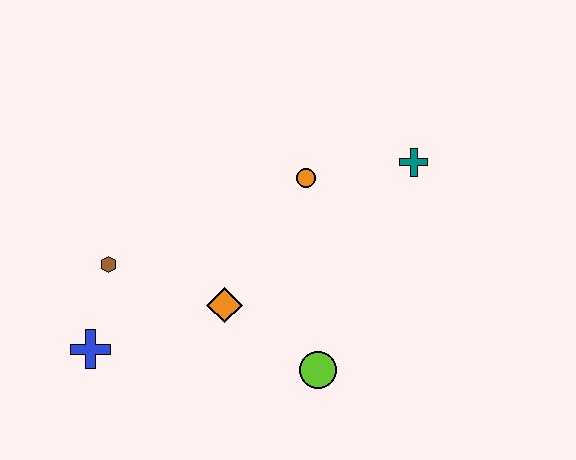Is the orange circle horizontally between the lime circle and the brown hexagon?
Yes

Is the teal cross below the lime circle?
No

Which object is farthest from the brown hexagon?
The teal cross is farthest from the brown hexagon.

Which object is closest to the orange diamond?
The lime circle is closest to the orange diamond.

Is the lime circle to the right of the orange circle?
Yes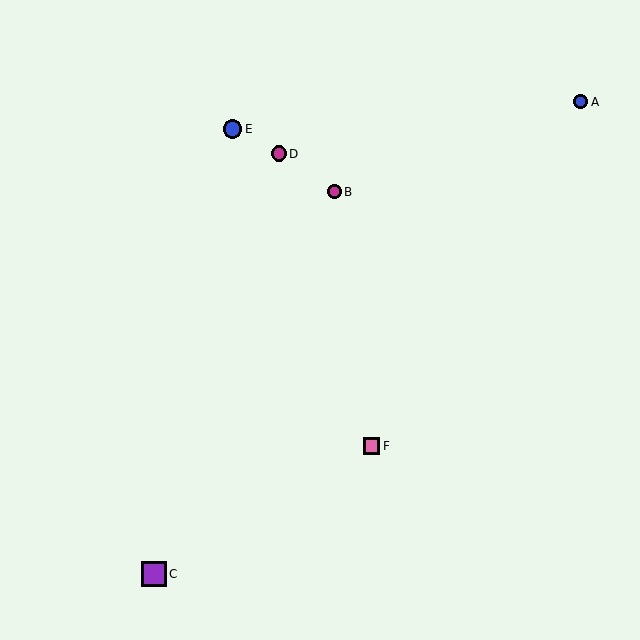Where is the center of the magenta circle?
The center of the magenta circle is at (279, 154).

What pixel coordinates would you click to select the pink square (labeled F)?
Click at (371, 446) to select the pink square F.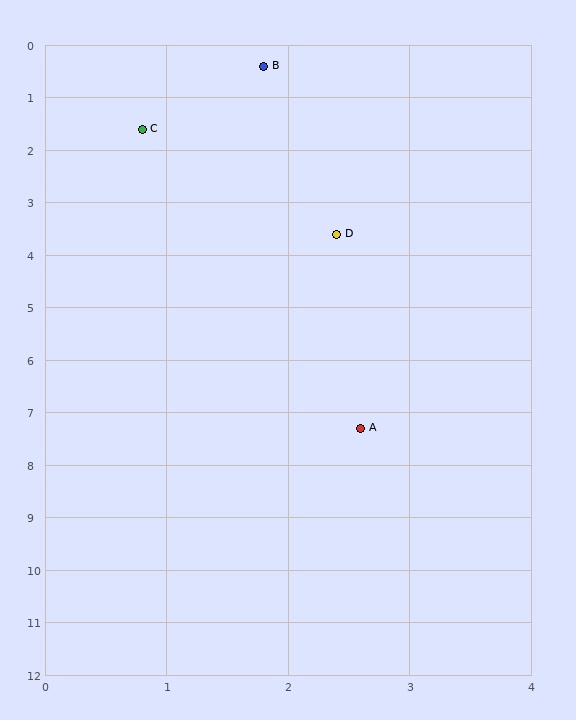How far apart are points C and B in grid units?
Points C and B are about 1.6 grid units apart.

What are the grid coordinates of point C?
Point C is at approximately (0.8, 1.6).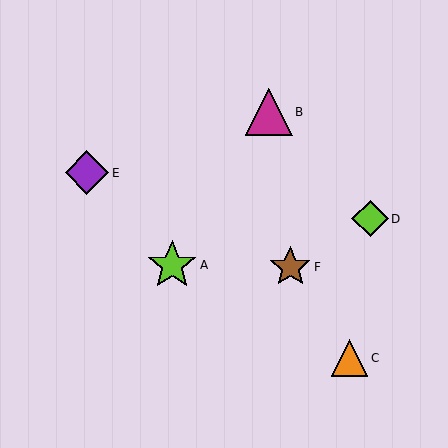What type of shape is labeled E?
Shape E is a purple diamond.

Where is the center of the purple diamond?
The center of the purple diamond is at (87, 173).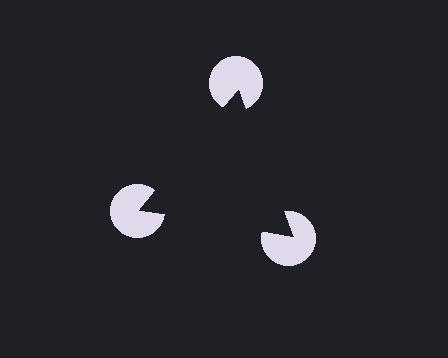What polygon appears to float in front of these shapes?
An illusory triangle — its edges are inferred from the aligned wedge cuts in the pac-man discs, not physically drawn.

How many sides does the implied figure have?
3 sides.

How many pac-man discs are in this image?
There are 3 — one at each vertex of the illusory triangle.